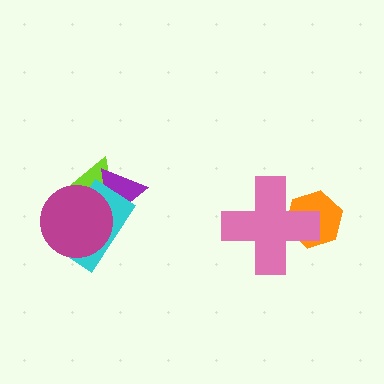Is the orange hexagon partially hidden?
Yes, it is partially covered by another shape.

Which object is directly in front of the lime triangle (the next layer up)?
The purple triangle is directly in front of the lime triangle.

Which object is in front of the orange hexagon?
The pink cross is in front of the orange hexagon.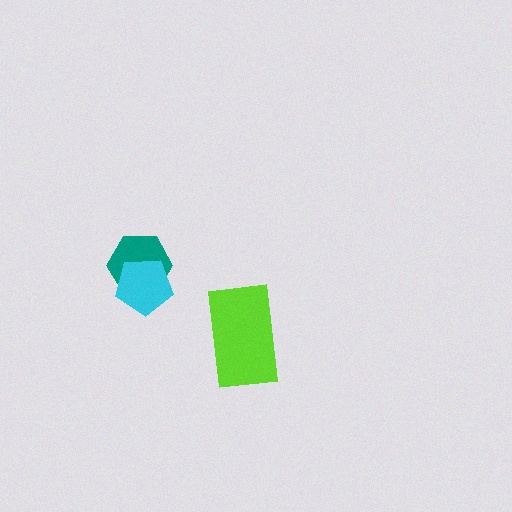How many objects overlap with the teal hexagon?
1 object overlaps with the teal hexagon.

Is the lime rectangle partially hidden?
No, no other shape covers it.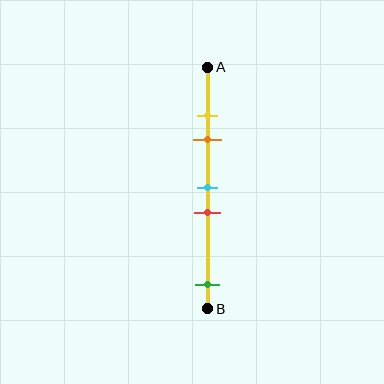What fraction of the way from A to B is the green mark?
The green mark is approximately 90% (0.9) of the way from A to B.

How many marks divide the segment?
There are 5 marks dividing the segment.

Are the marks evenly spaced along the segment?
No, the marks are not evenly spaced.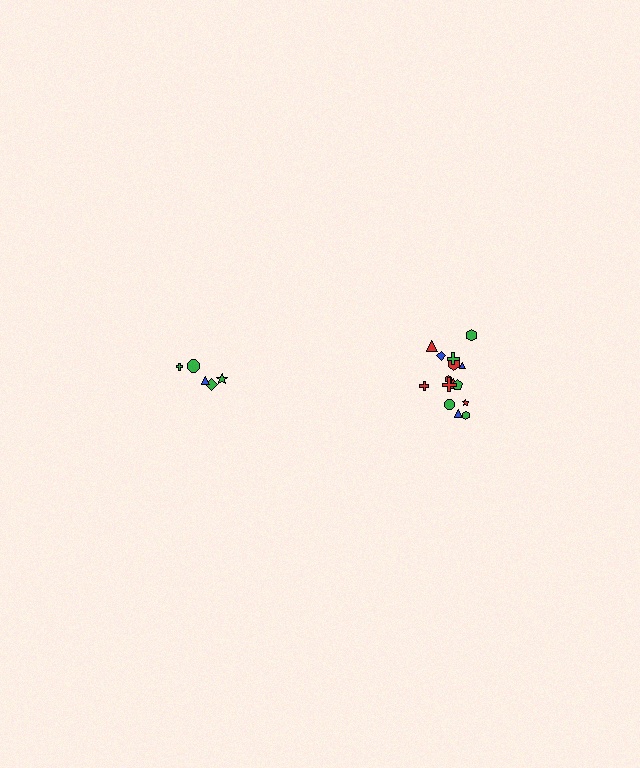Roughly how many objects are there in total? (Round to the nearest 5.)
Roughly 20 objects in total.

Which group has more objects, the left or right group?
The right group.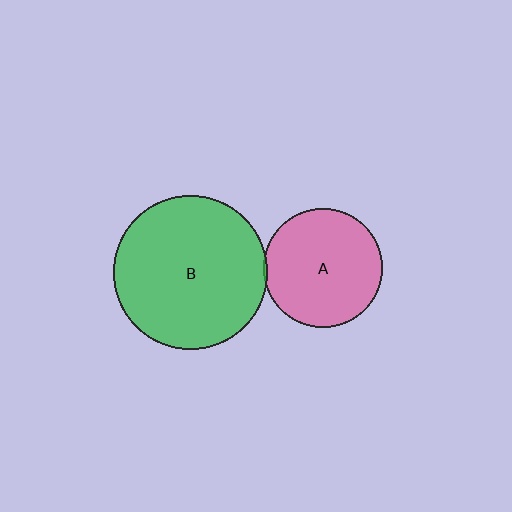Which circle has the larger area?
Circle B (green).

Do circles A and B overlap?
Yes.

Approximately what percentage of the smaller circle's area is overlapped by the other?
Approximately 5%.